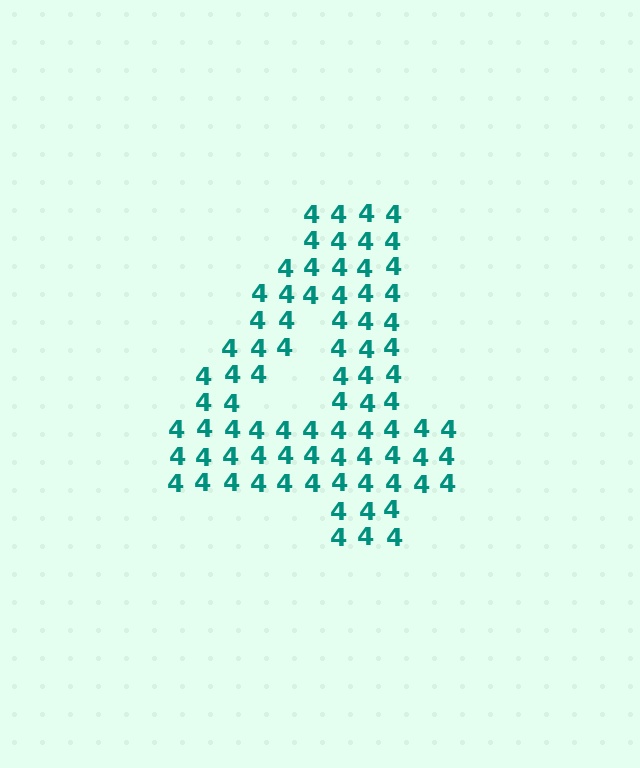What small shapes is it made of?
It is made of small digit 4's.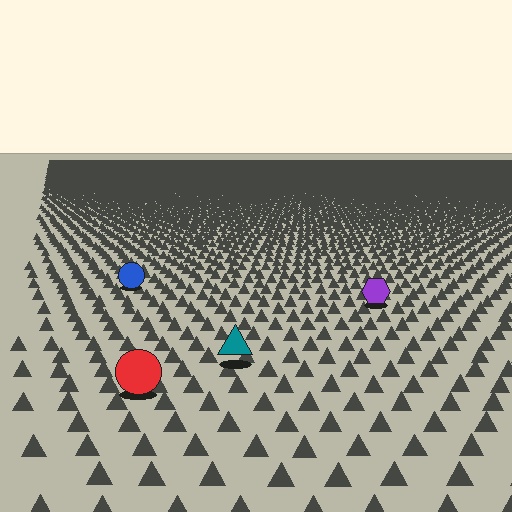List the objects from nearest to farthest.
From nearest to farthest: the red circle, the teal triangle, the purple hexagon, the blue circle.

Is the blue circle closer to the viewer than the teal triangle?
No. The teal triangle is closer — you can tell from the texture gradient: the ground texture is coarser near it.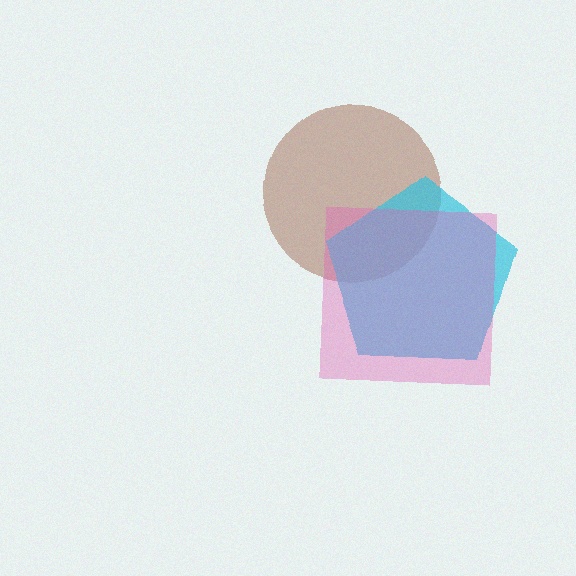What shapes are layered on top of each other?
The layered shapes are: a brown circle, a cyan pentagon, a pink square.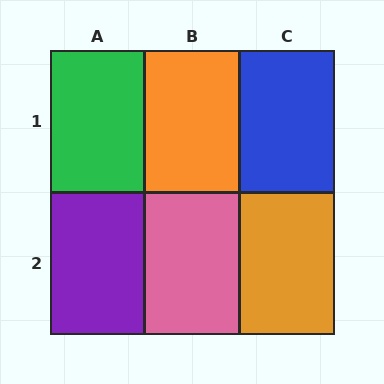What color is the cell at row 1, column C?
Blue.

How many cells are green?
1 cell is green.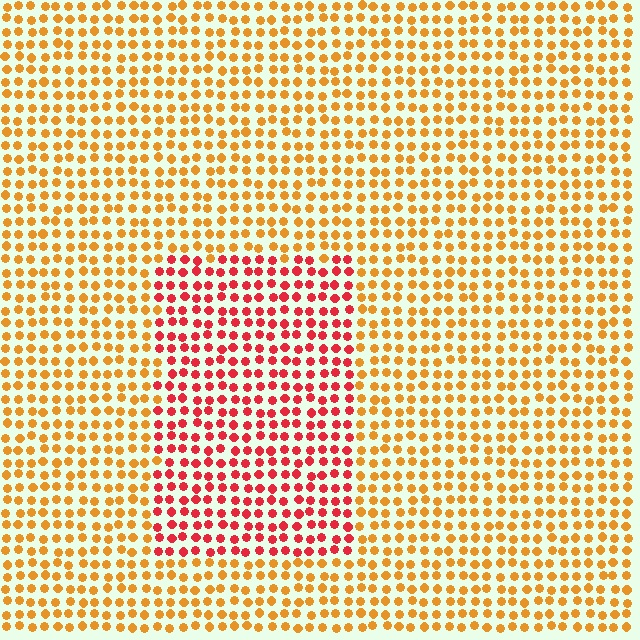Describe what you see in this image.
The image is filled with small orange elements in a uniform arrangement. A rectangle-shaped region is visible where the elements are tinted to a slightly different hue, forming a subtle color boundary.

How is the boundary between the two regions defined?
The boundary is defined purely by a slight shift in hue (about 41 degrees). Spacing, size, and orientation are identical on both sides.